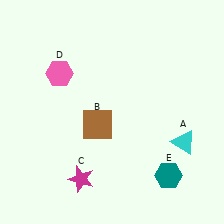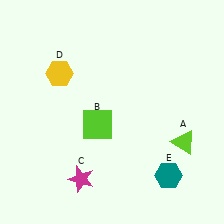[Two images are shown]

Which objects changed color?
A changed from cyan to lime. B changed from brown to lime. D changed from pink to yellow.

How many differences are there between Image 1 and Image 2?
There are 3 differences between the two images.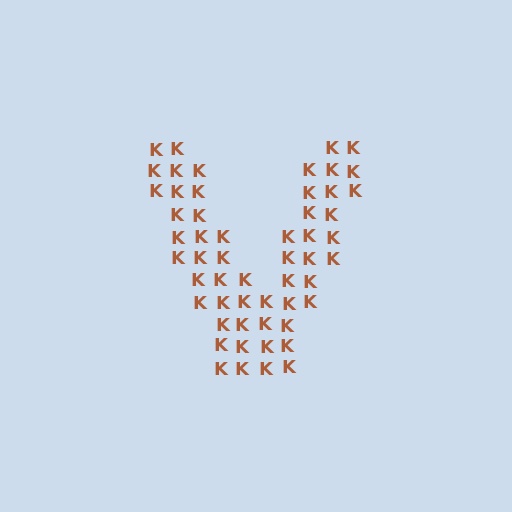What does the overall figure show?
The overall figure shows the letter V.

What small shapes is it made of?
It is made of small letter K's.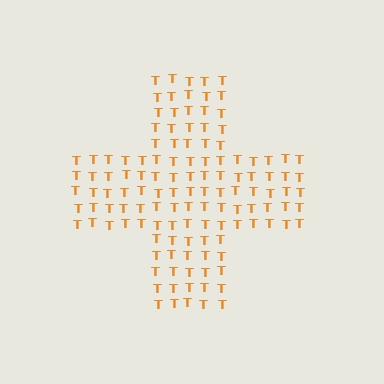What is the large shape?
The large shape is a cross.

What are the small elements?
The small elements are letter T's.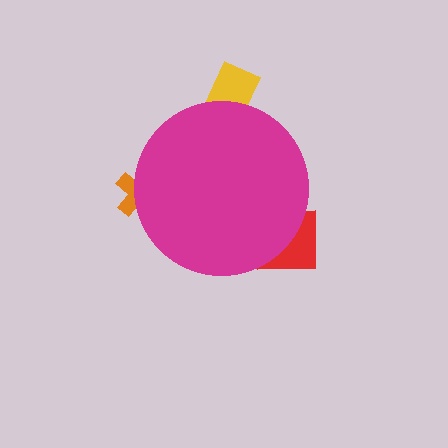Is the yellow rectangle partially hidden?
Yes, the yellow rectangle is partially hidden behind the magenta circle.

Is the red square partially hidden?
Yes, the red square is partially hidden behind the magenta circle.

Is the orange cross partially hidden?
Yes, the orange cross is partially hidden behind the magenta circle.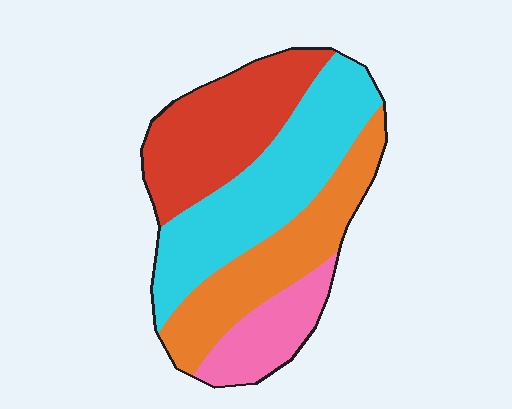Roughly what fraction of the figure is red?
Red takes up about one quarter (1/4) of the figure.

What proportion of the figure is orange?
Orange covers about 25% of the figure.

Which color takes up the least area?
Pink, at roughly 15%.